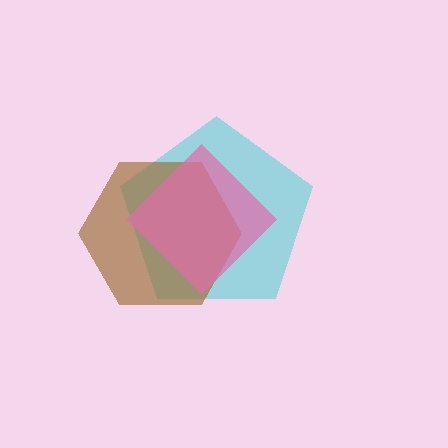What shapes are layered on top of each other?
The layered shapes are: a cyan pentagon, a brown hexagon, a pink diamond.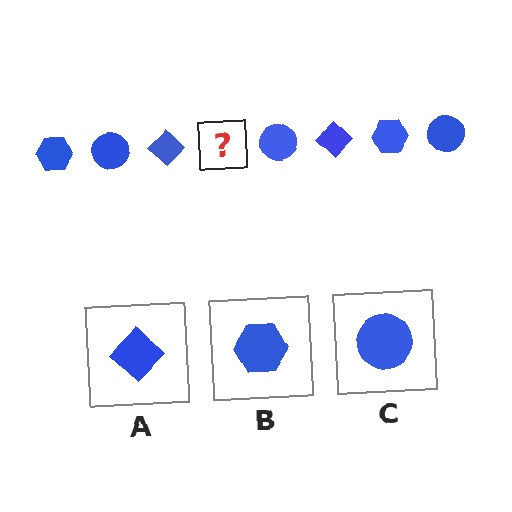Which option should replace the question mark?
Option B.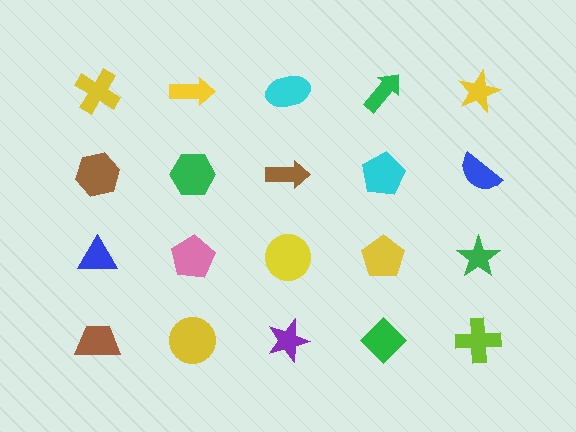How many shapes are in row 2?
5 shapes.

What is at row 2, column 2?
A green hexagon.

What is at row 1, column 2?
A yellow arrow.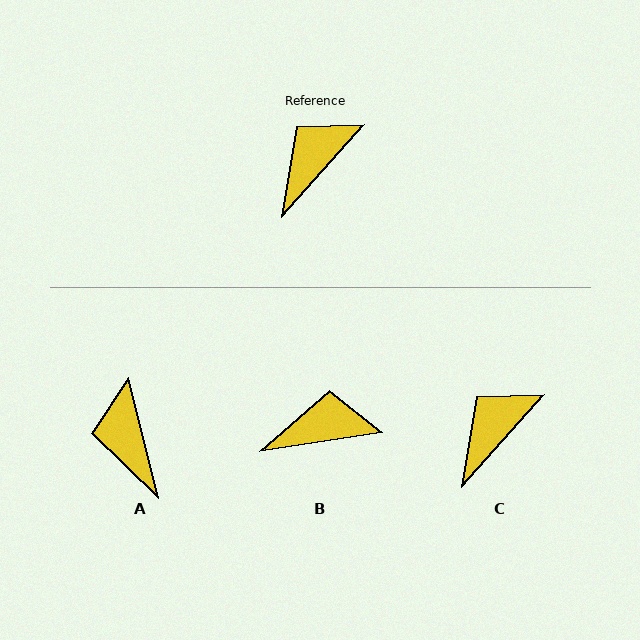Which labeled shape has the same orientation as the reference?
C.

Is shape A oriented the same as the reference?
No, it is off by about 55 degrees.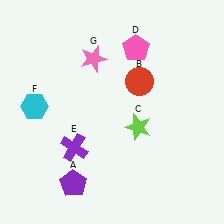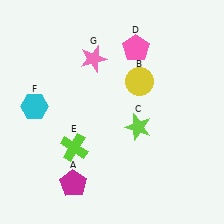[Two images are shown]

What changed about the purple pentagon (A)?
In Image 1, A is purple. In Image 2, it changed to magenta.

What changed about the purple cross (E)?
In Image 1, E is purple. In Image 2, it changed to lime.